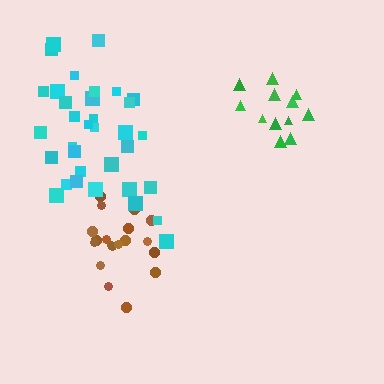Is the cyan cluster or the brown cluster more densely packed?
Brown.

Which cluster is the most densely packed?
Brown.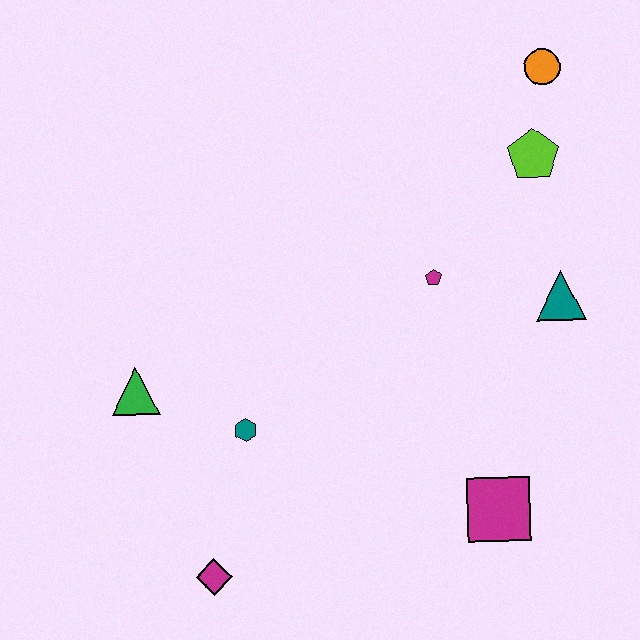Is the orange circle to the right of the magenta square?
Yes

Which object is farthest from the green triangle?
The orange circle is farthest from the green triangle.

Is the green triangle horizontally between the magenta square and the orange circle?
No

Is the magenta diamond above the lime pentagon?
No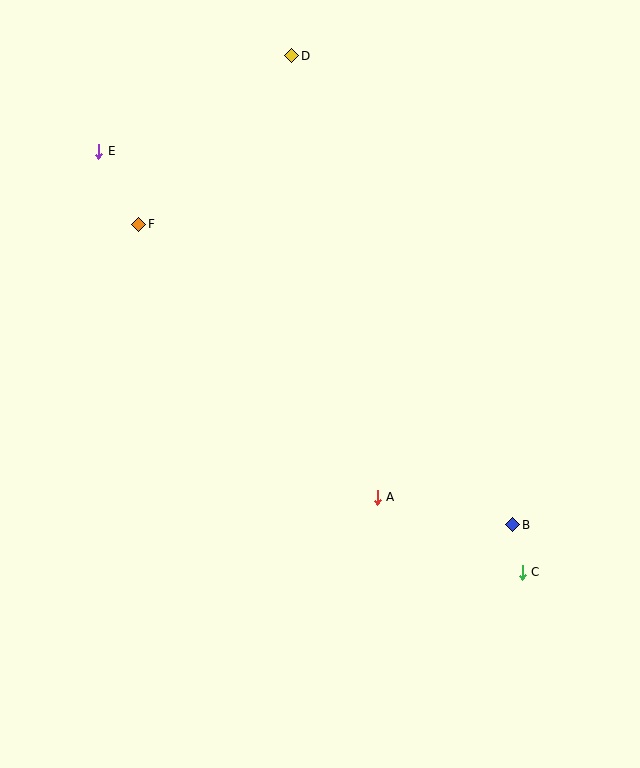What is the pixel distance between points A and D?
The distance between A and D is 450 pixels.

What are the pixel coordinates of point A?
Point A is at (377, 497).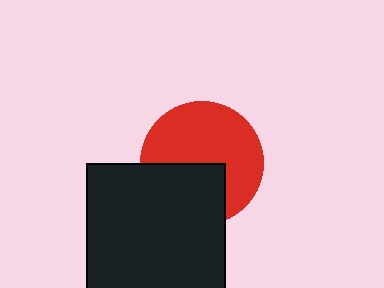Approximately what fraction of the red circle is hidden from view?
Roughly 37% of the red circle is hidden behind the black square.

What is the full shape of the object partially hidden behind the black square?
The partially hidden object is a red circle.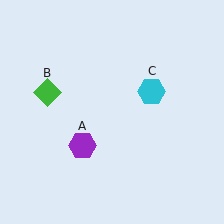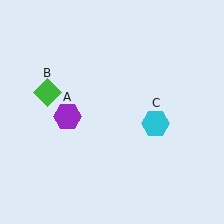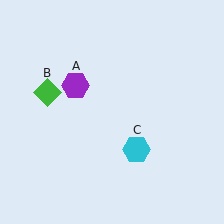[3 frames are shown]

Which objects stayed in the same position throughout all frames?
Green diamond (object B) remained stationary.